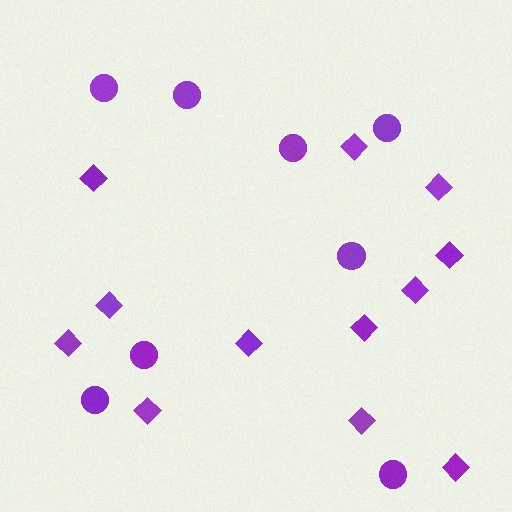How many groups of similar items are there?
There are 2 groups: one group of circles (8) and one group of diamonds (12).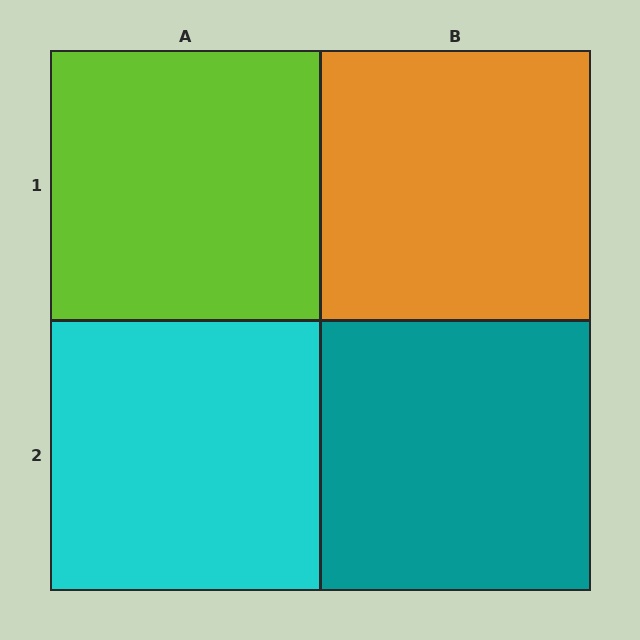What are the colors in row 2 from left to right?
Cyan, teal.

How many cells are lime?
1 cell is lime.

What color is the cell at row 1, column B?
Orange.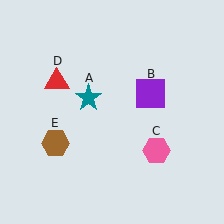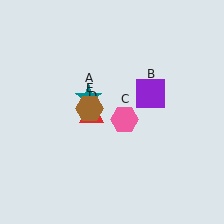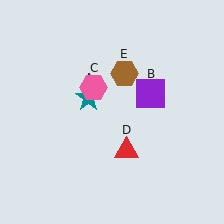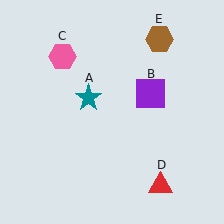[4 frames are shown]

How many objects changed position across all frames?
3 objects changed position: pink hexagon (object C), red triangle (object D), brown hexagon (object E).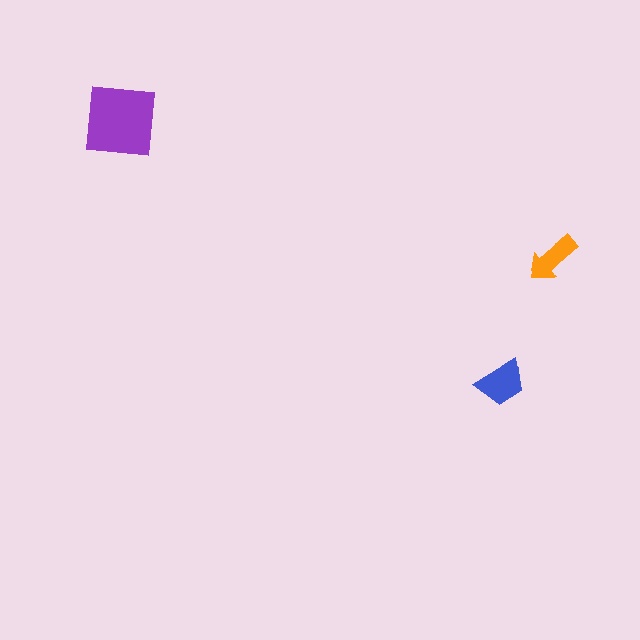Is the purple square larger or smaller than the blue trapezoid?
Larger.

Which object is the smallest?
The orange arrow.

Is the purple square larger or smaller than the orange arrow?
Larger.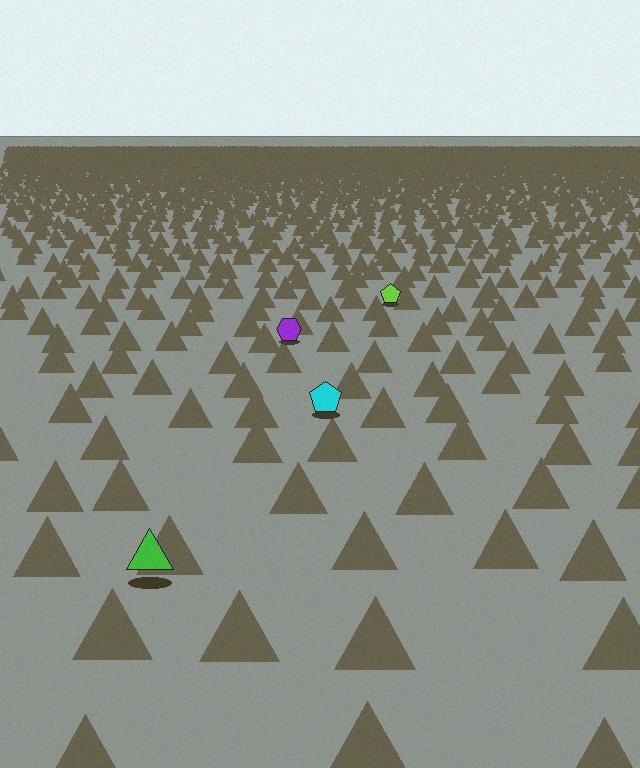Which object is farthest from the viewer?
The lime pentagon is farthest from the viewer. It appears smaller and the ground texture around it is denser.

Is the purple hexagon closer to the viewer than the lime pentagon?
Yes. The purple hexagon is closer — you can tell from the texture gradient: the ground texture is coarser near it.